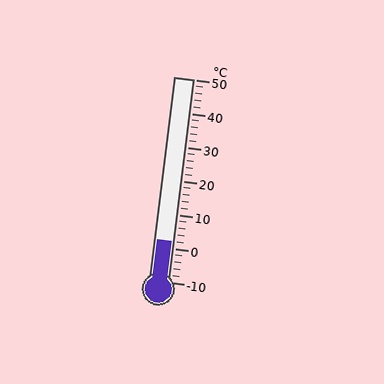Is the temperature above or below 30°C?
The temperature is below 30°C.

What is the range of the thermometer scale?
The thermometer scale ranges from -10°C to 50°C.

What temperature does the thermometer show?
The thermometer shows approximately 2°C.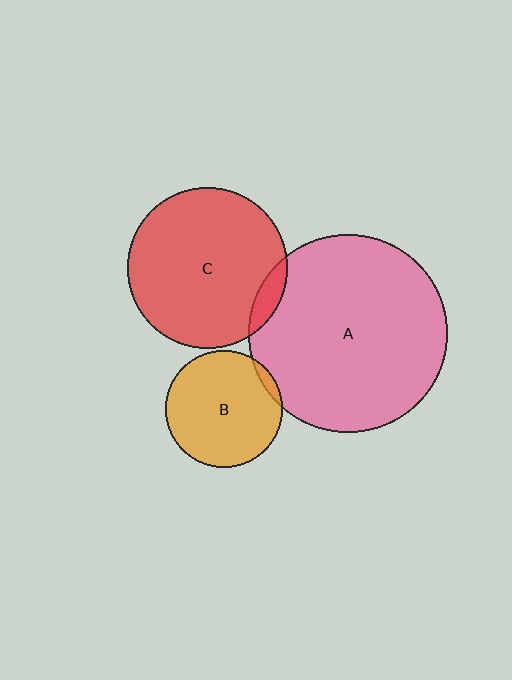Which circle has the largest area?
Circle A (pink).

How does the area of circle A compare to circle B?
Approximately 2.9 times.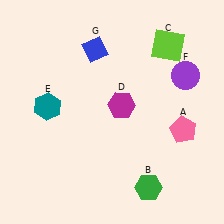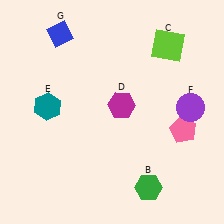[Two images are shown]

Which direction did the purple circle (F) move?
The purple circle (F) moved down.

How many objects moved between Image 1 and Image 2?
2 objects moved between the two images.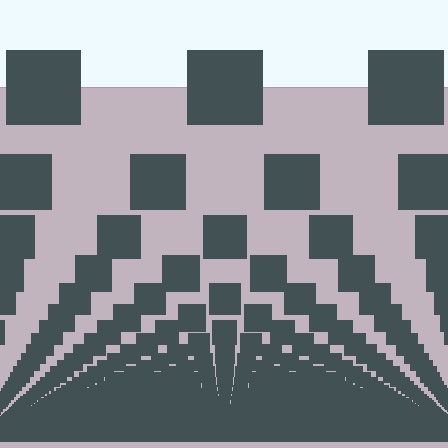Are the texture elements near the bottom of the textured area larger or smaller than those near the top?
Smaller. The gradient is inverted — elements near the bottom are smaller and denser.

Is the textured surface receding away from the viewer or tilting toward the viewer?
The surface appears to tilt toward the viewer. Texture elements get larger and sparser toward the top.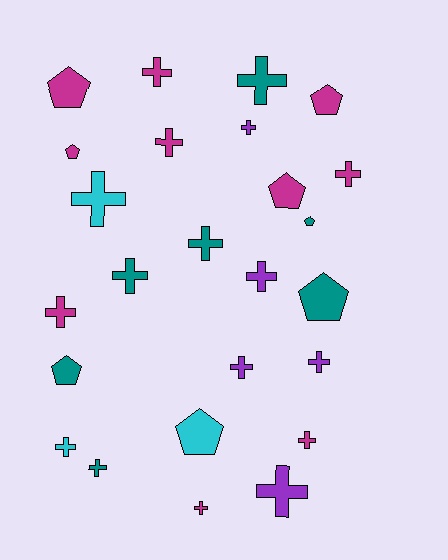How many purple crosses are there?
There are 5 purple crosses.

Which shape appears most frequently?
Cross, with 17 objects.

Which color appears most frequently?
Magenta, with 10 objects.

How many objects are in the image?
There are 25 objects.